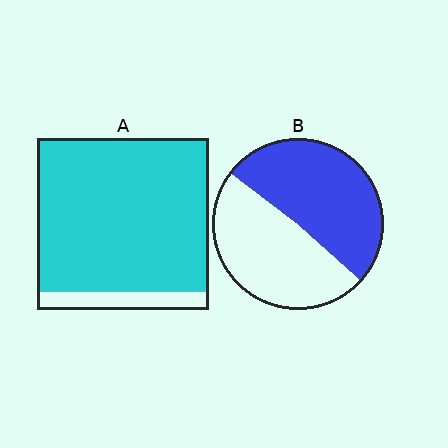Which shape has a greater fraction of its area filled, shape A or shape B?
Shape A.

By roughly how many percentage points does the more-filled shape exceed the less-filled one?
By roughly 40 percentage points (A over B).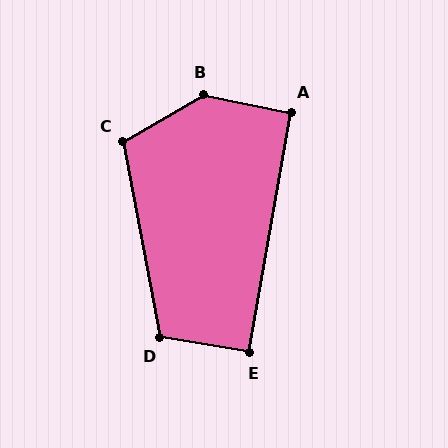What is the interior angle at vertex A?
Approximately 91 degrees (approximately right).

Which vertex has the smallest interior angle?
E, at approximately 91 degrees.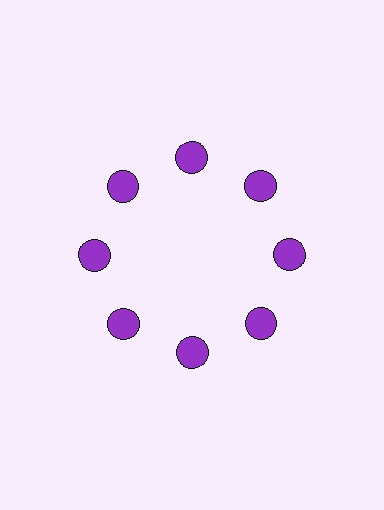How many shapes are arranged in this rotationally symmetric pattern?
There are 8 shapes, arranged in 8 groups of 1.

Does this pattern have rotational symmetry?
Yes, this pattern has 8-fold rotational symmetry. It looks the same after rotating 45 degrees around the center.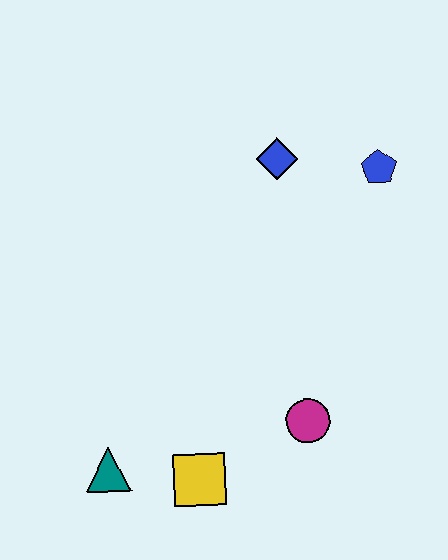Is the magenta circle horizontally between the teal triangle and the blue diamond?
No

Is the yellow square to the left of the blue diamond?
Yes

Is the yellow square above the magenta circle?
No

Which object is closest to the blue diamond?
The blue pentagon is closest to the blue diamond.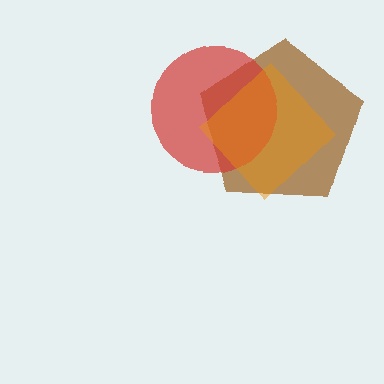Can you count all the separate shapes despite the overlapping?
Yes, there are 3 separate shapes.